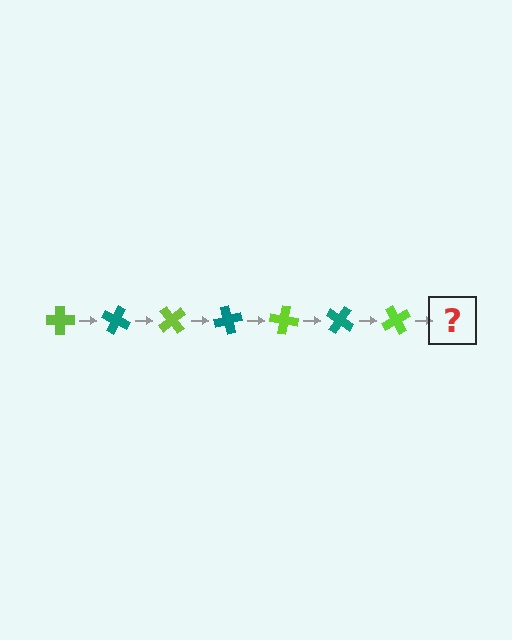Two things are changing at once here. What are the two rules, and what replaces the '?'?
The two rules are that it rotates 25 degrees each step and the color cycles through lime and teal. The '?' should be a teal cross, rotated 175 degrees from the start.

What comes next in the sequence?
The next element should be a teal cross, rotated 175 degrees from the start.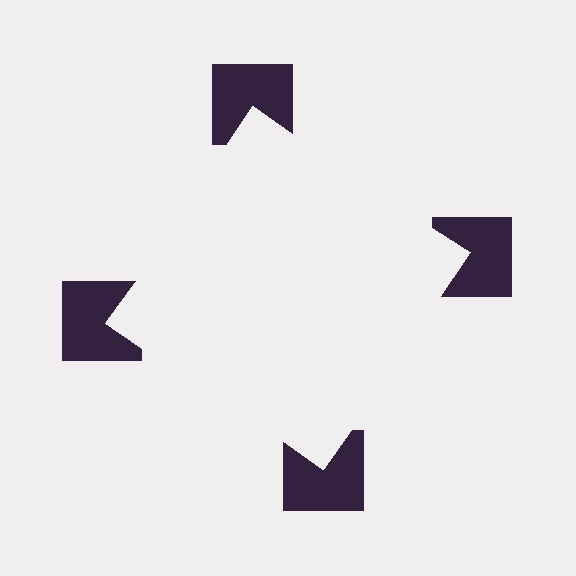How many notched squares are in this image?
There are 4 — one at each vertex of the illusory square.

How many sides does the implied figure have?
4 sides.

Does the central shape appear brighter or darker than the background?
It typically appears slightly brighter than the background, even though no actual brightness change is drawn.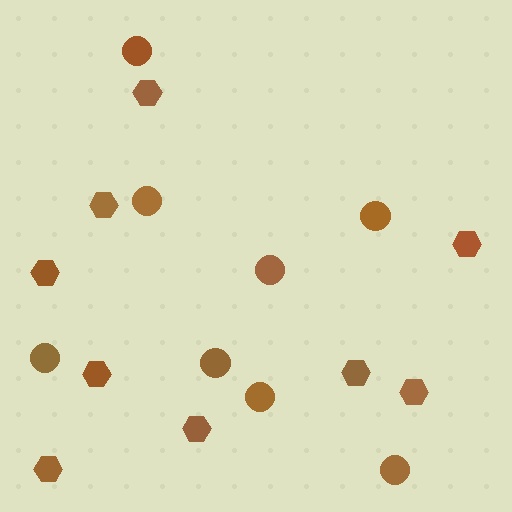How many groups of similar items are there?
There are 2 groups: one group of circles (8) and one group of hexagons (9).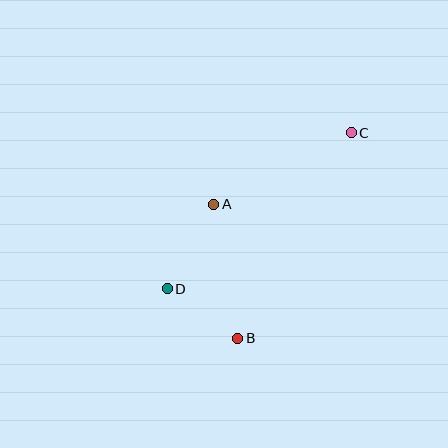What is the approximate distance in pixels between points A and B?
The distance between A and B is approximately 136 pixels.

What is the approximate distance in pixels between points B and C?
The distance between B and C is approximately 234 pixels.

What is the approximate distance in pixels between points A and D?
The distance between A and D is approximately 96 pixels.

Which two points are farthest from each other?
Points C and D are farthest from each other.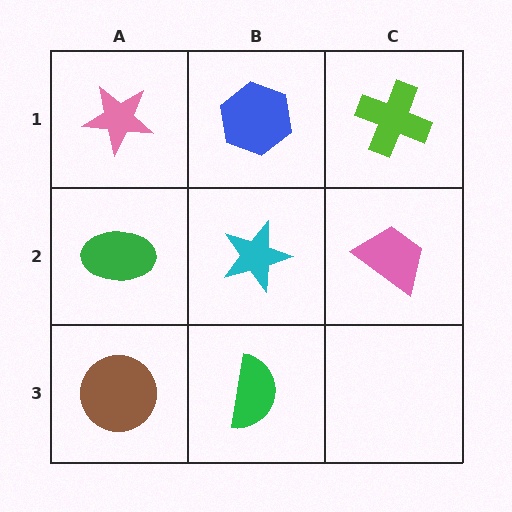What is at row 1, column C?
A lime cross.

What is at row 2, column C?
A pink trapezoid.